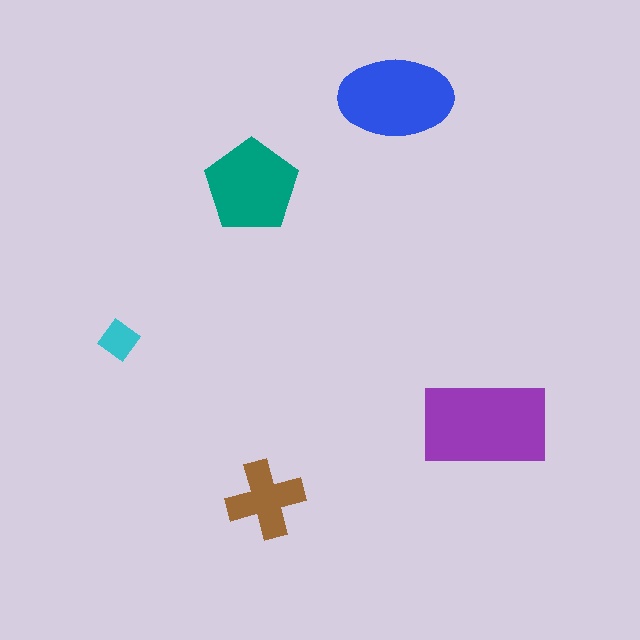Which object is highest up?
The blue ellipse is topmost.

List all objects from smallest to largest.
The cyan diamond, the brown cross, the teal pentagon, the blue ellipse, the purple rectangle.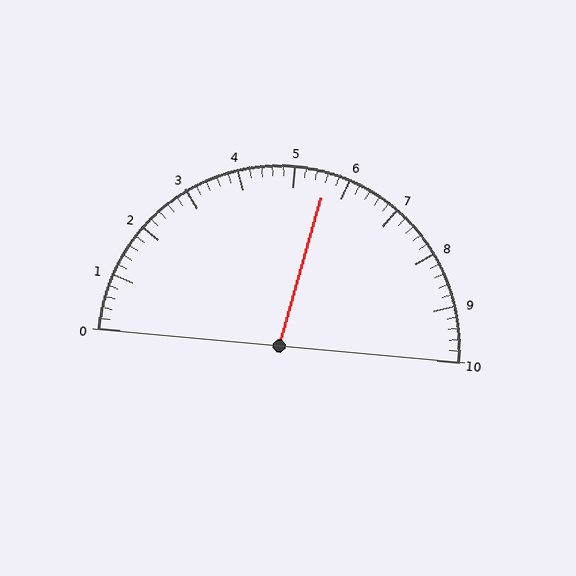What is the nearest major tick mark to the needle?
The nearest major tick mark is 6.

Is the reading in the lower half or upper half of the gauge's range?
The reading is in the upper half of the range (0 to 10).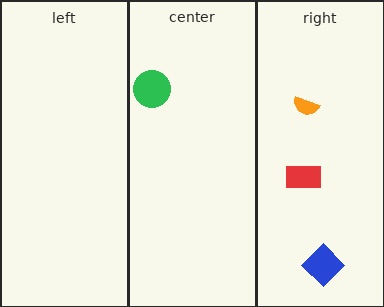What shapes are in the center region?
The green circle.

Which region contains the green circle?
The center region.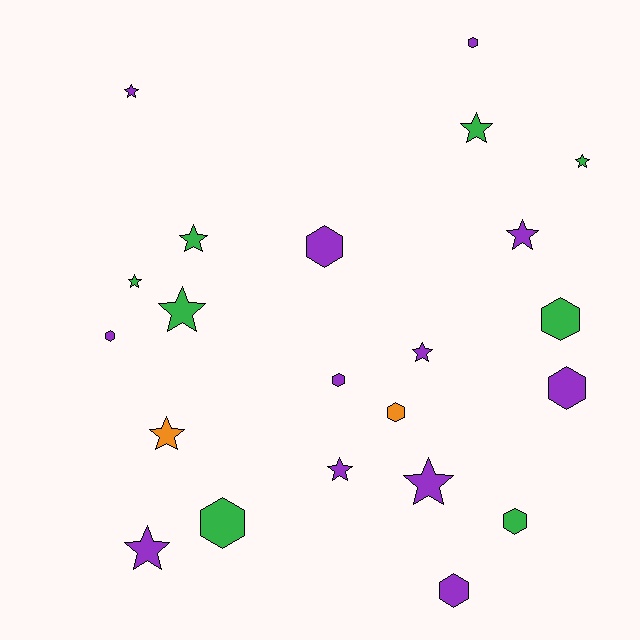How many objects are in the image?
There are 22 objects.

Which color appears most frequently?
Purple, with 12 objects.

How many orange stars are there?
There is 1 orange star.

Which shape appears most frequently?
Star, with 12 objects.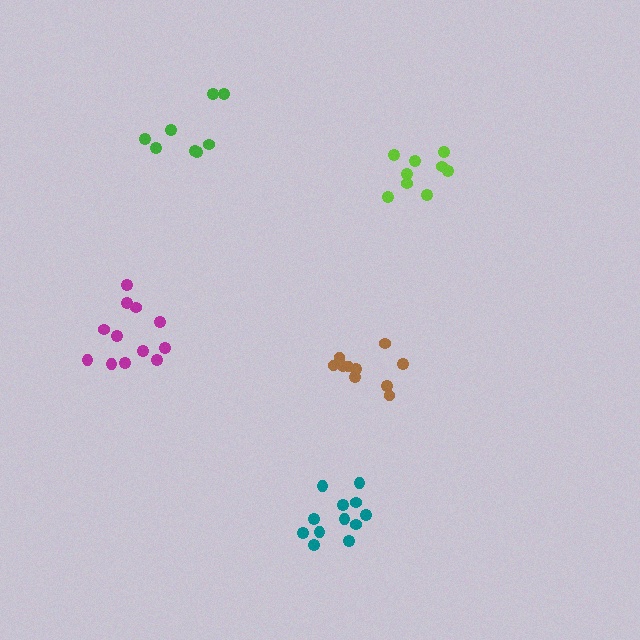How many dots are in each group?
Group 1: 12 dots, Group 2: 12 dots, Group 3: 10 dots, Group 4: 9 dots, Group 5: 8 dots (51 total).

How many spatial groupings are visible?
There are 5 spatial groupings.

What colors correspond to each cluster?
The clusters are colored: teal, magenta, brown, lime, green.